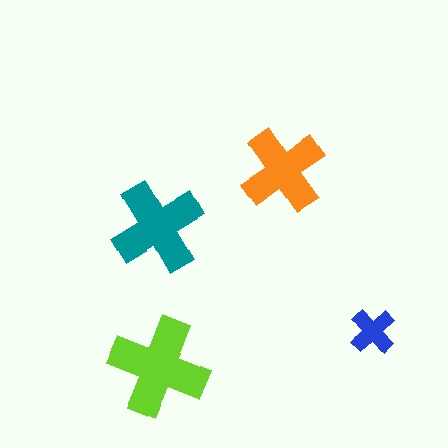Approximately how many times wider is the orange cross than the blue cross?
About 2 times wider.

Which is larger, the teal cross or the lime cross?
The lime one.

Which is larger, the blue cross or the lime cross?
The lime one.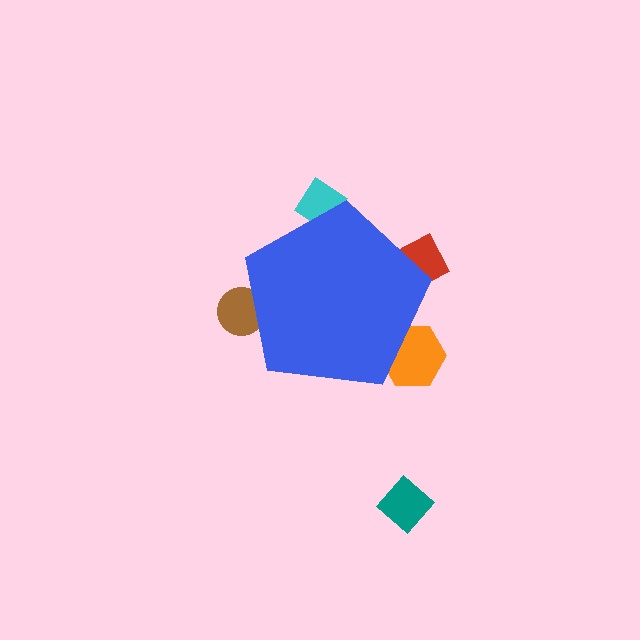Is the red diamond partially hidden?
Yes, the red diamond is partially hidden behind the blue pentagon.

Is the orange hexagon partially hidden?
Yes, the orange hexagon is partially hidden behind the blue pentagon.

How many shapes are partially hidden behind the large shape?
4 shapes are partially hidden.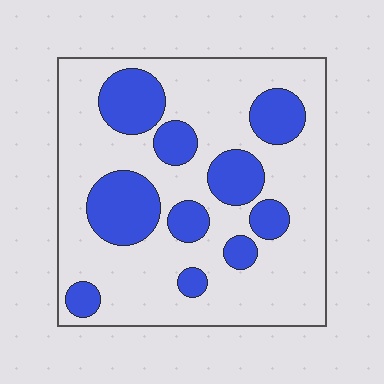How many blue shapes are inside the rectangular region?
10.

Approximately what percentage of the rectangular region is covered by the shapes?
Approximately 30%.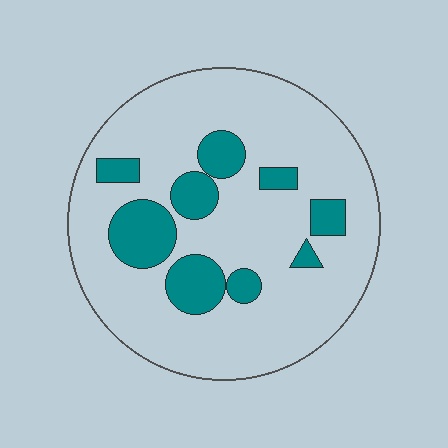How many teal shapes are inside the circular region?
9.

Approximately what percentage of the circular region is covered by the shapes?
Approximately 20%.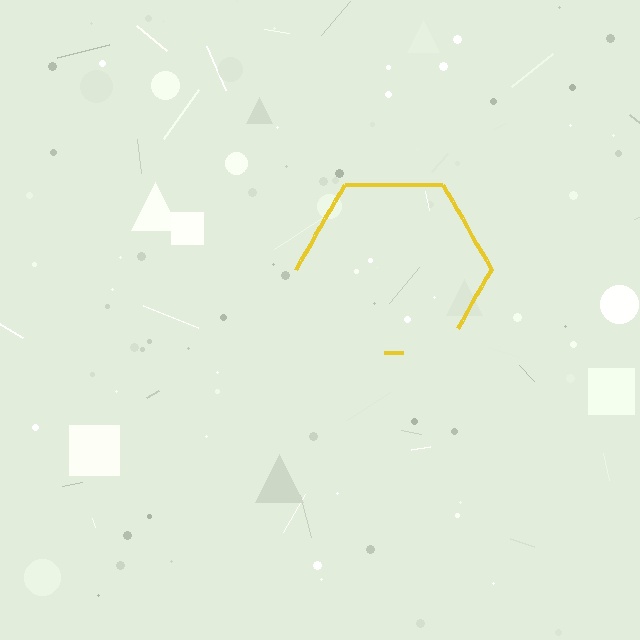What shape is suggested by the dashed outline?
The dashed outline suggests a hexagon.